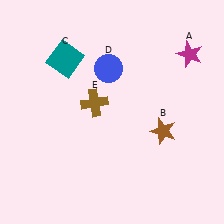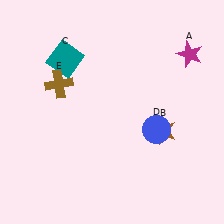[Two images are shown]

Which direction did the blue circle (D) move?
The blue circle (D) moved down.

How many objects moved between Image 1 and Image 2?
2 objects moved between the two images.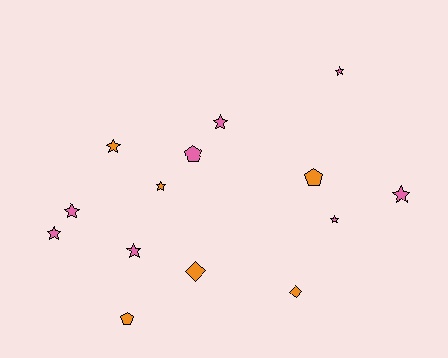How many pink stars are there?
There are 7 pink stars.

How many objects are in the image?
There are 14 objects.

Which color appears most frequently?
Pink, with 8 objects.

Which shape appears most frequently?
Star, with 9 objects.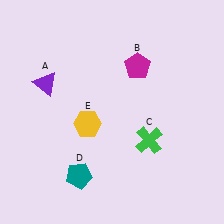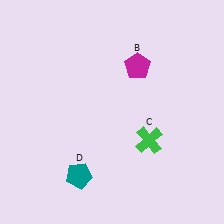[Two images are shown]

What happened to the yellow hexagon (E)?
The yellow hexagon (E) was removed in Image 2. It was in the bottom-left area of Image 1.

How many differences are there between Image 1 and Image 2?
There are 2 differences between the two images.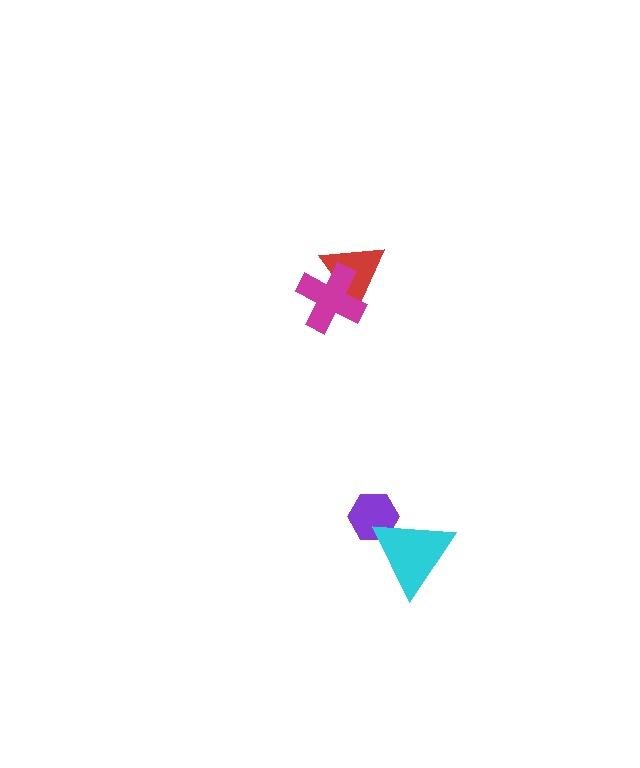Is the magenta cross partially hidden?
No, no other shape covers it.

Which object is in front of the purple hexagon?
The cyan triangle is in front of the purple hexagon.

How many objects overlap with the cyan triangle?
1 object overlaps with the cyan triangle.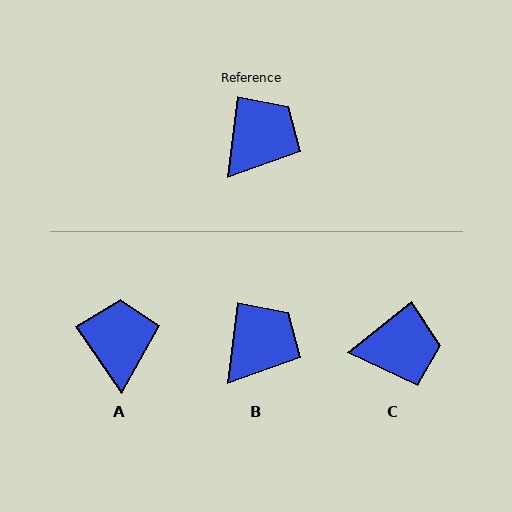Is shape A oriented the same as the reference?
No, it is off by about 41 degrees.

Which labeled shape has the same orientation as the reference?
B.